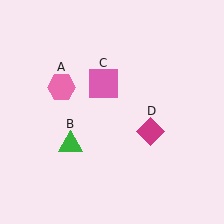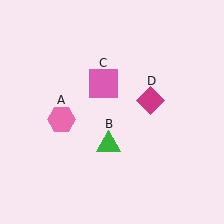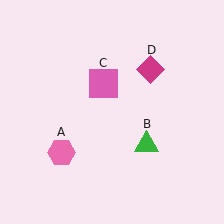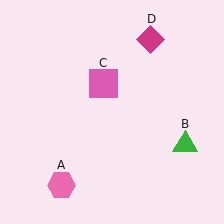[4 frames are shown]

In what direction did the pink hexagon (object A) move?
The pink hexagon (object A) moved down.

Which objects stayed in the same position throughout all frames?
Pink square (object C) remained stationary.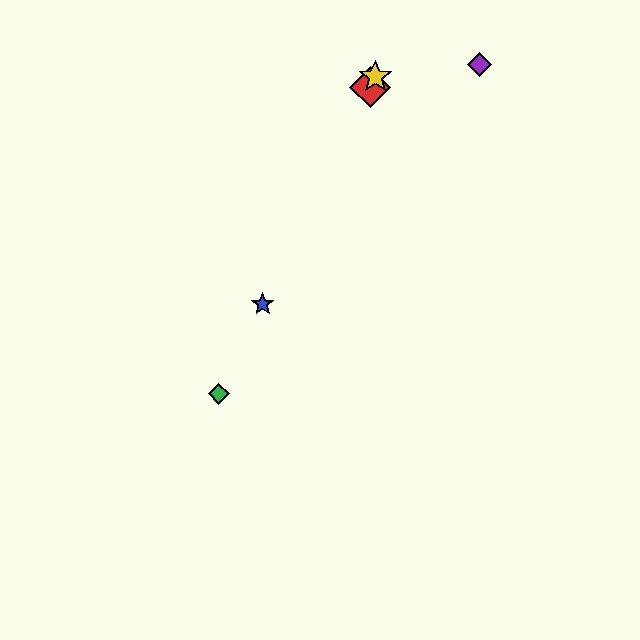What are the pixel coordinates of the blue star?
The blue star is at (263, 304).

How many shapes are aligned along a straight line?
4 shapes (the red diamond, the blue star, the green diamond, the yellow star) are aligned along a straight line.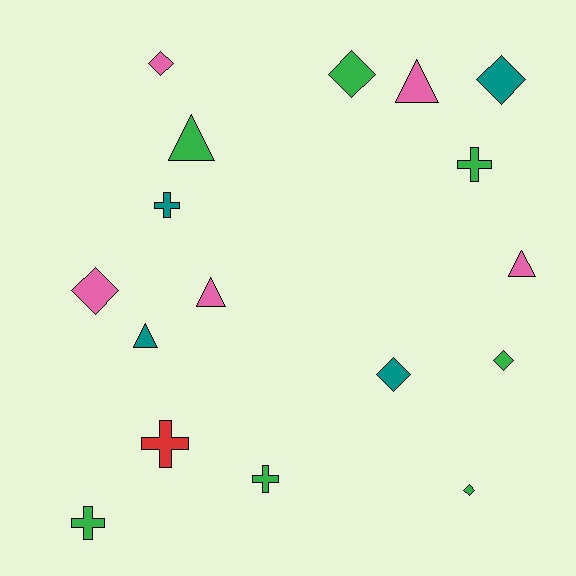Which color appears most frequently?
Green, with 7 objects.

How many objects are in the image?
There are 17 objects.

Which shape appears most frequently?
Diamond, with 7 objects.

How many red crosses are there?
There is 1 red cross.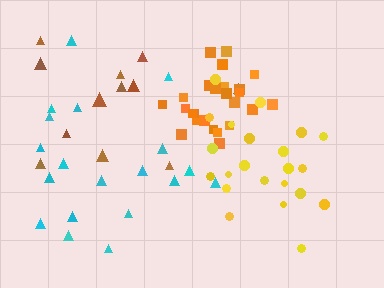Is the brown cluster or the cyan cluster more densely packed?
Cyan.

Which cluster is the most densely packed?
Orange.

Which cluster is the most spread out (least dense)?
Brown.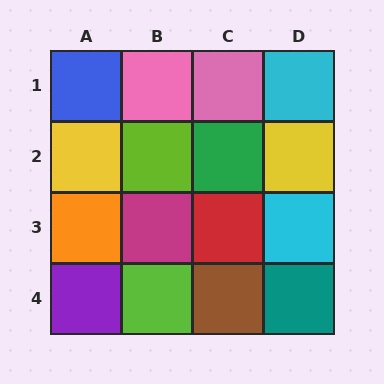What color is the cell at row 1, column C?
Pink.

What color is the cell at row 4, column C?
Brown.